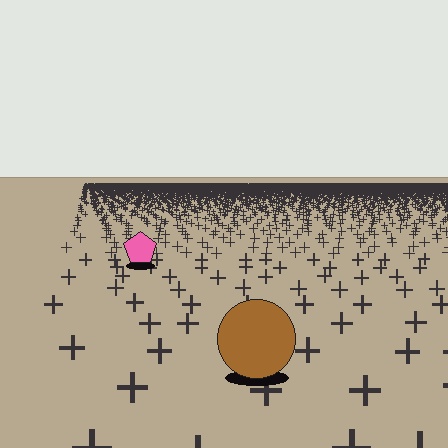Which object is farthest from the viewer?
The pink pentagon is farthest from the viewer. It appears smaller and the ground texture around it is denser.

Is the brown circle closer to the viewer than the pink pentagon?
Yes. The brown circle is closer — you can tell from the texture gradient: the ground texture is coarser near it.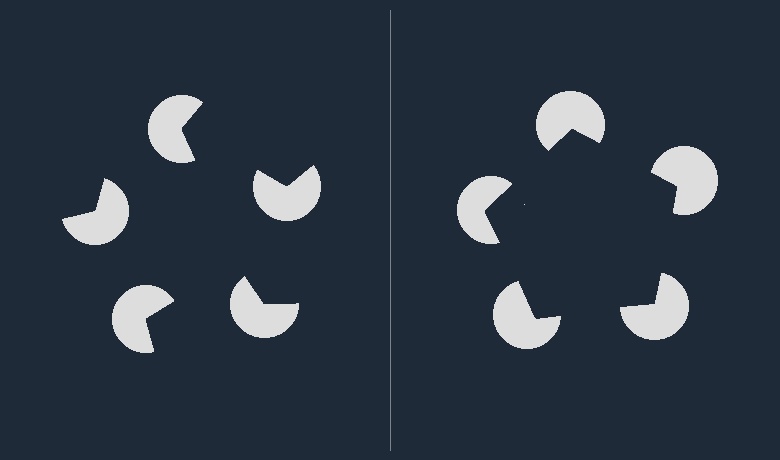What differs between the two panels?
The pac-man discs are positioned identically on both sides; only the wedge orientations differ. On the right they align to a pentagon; on the left they are misaligned.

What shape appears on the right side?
An illusory pentagon.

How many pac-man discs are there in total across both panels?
10 — 5 on each side.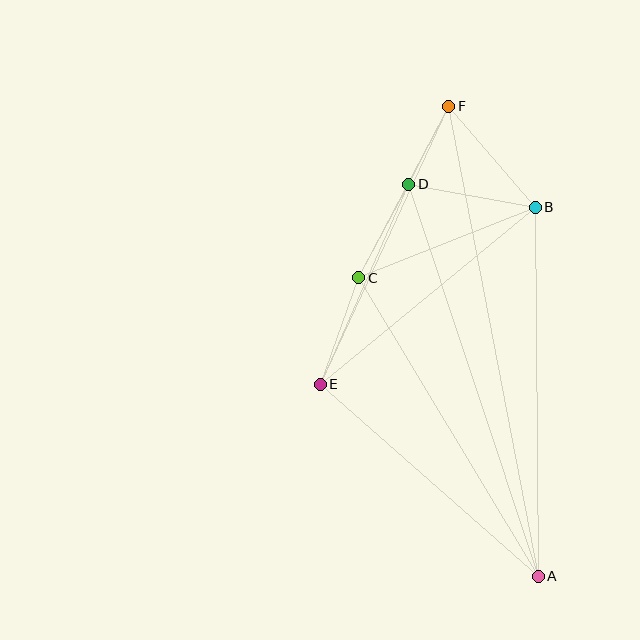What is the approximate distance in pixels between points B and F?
The distance between B and F is approximately 133 pixels.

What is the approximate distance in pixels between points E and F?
The distance between E and F is approximately 306 pixels.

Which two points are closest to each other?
Points D and F are closest to each other.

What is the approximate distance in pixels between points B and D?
The distance between B and D is approximately 128 pixels.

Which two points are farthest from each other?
Points A and F are farthest from each other.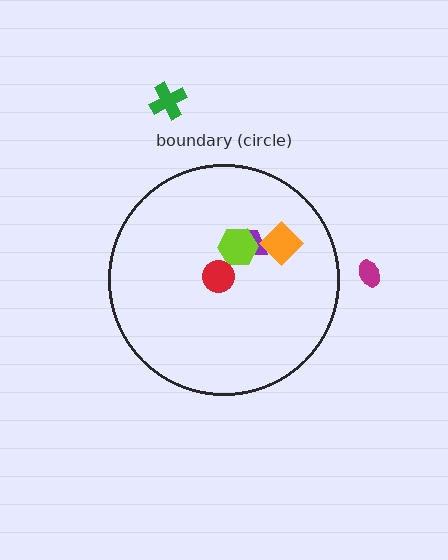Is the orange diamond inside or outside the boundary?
Inside.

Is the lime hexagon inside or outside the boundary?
Inside.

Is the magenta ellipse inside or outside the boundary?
Outside.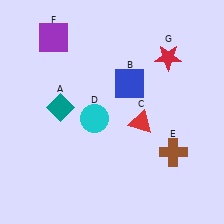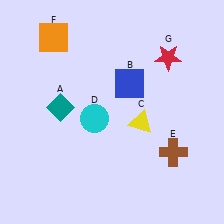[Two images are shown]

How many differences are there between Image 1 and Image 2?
There are 2 differences between the two images.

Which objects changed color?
C changed from red to yellow. F changed from purple to orange.